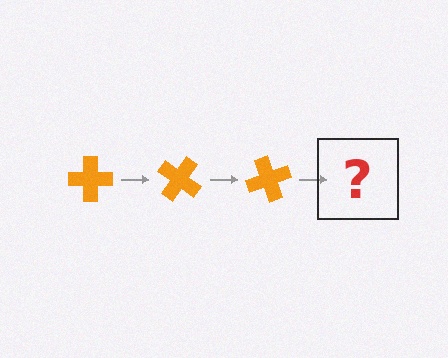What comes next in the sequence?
The next element should be an orange cross rotated 105 degrees.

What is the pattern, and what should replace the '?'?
The pattern is that the cross rotates 35 degrees each step. The '?' should be an orange cross rotated 105 degrees.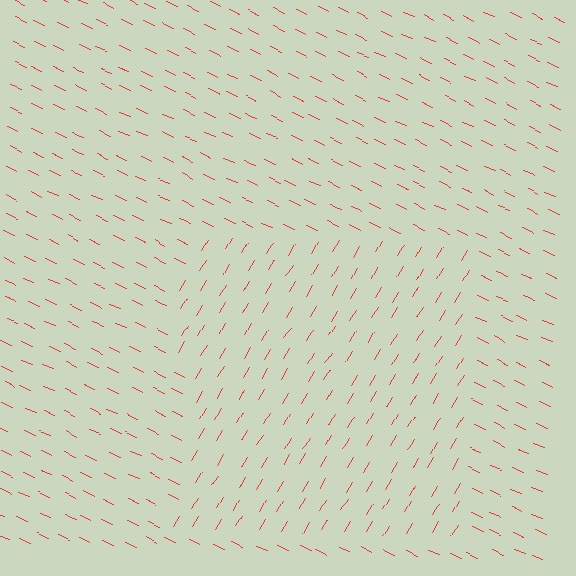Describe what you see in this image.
The image is filled with small red line segments. A rectangle region in the image has lines oriented differently from the surrounding lines, creating a visible texture boundary.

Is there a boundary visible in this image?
Yes, there is a texture boundary formed by a change in line orientation.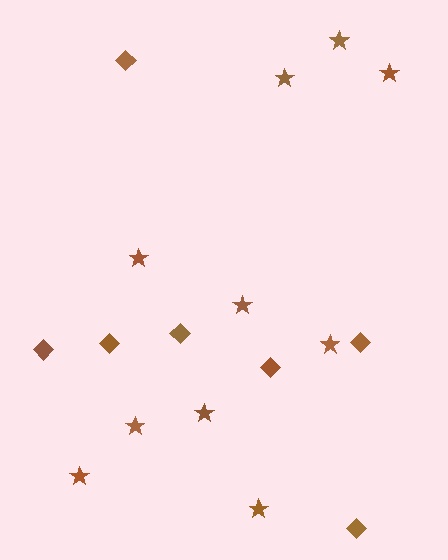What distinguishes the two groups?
There are 2 groups: one group of diamonds (7) and one group of stars (10).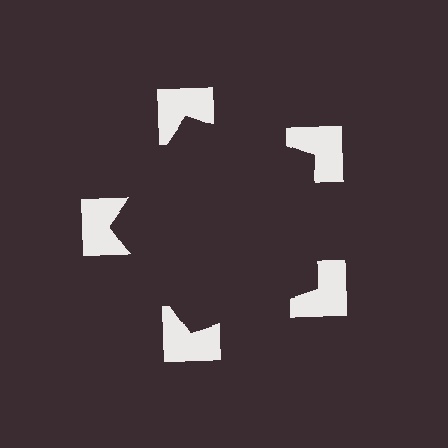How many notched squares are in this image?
There are 5 — one at each vertex of the illusory pentagon.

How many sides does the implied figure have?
5 sides.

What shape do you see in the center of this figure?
An illusory pentagon — its edges are inferred from the aligned wedge cuts in the notched squares, not physically drawn.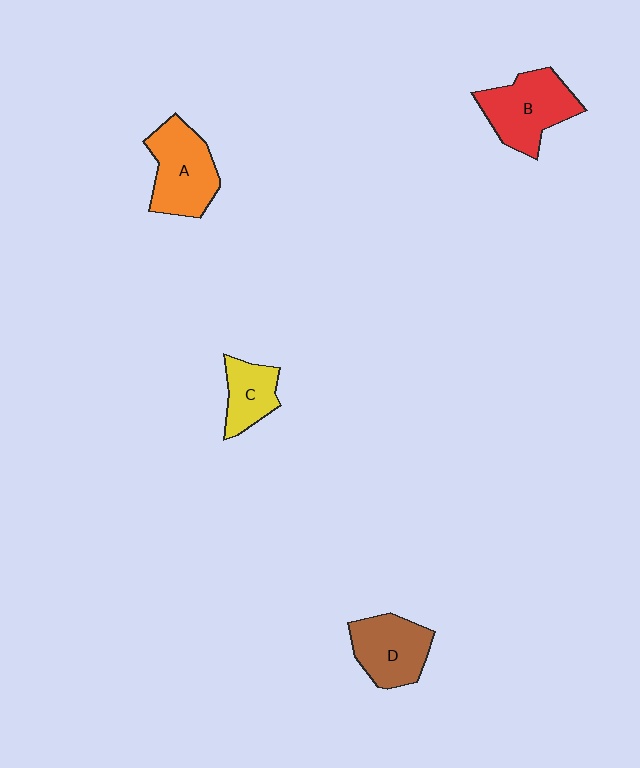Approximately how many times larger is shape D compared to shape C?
Approximately 1.4 times.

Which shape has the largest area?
Shape B (red).